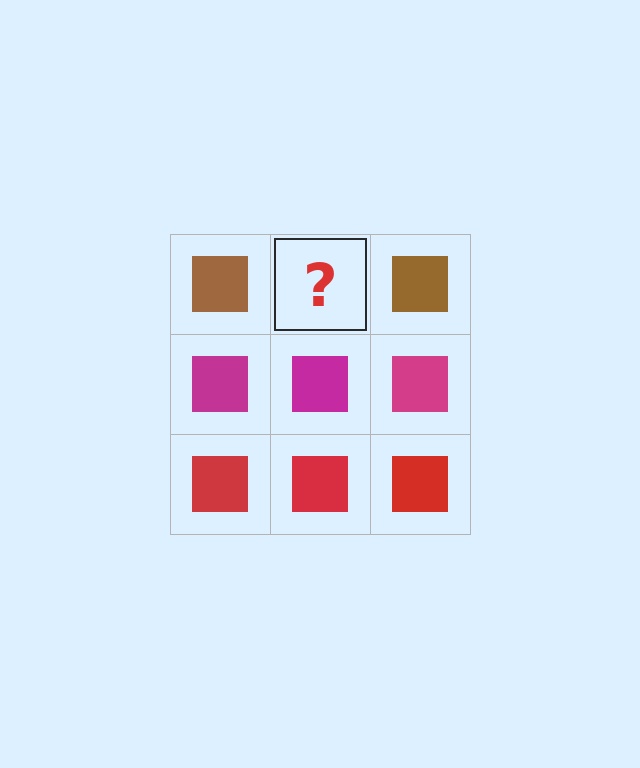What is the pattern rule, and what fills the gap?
The rule is that each row has a consistent color. The gap should be filled with a brown square.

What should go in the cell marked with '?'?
The missing cell should contain a brown square.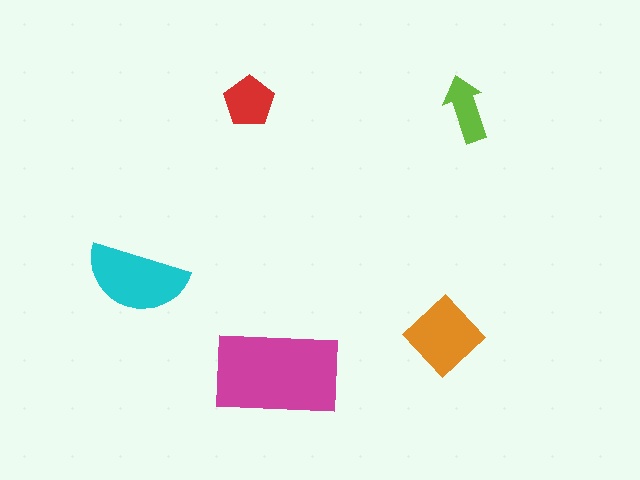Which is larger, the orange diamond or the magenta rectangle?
The magenta rectangle.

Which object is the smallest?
The lime arrow.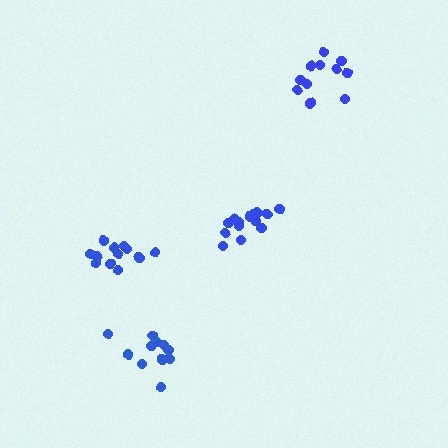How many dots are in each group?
Group 1: 11 dots, Group 2: 14 dots, Group 3: 12 dots, Group 4: 11 dots (48 total).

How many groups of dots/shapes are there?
There are 4 groups.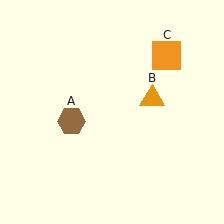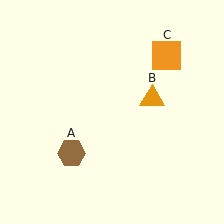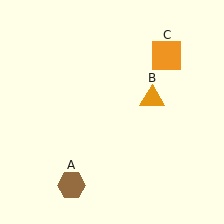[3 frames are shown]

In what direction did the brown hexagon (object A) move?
The brown hexagon (object A) moved down.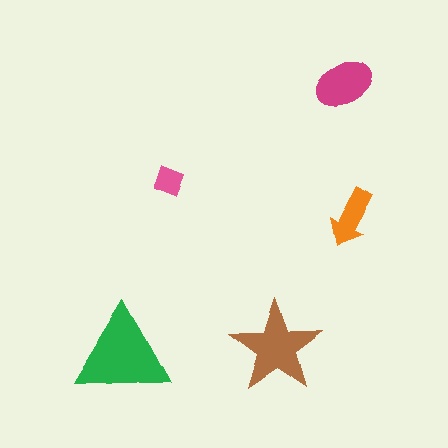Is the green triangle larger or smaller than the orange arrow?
Larger.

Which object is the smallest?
The pink diamond.